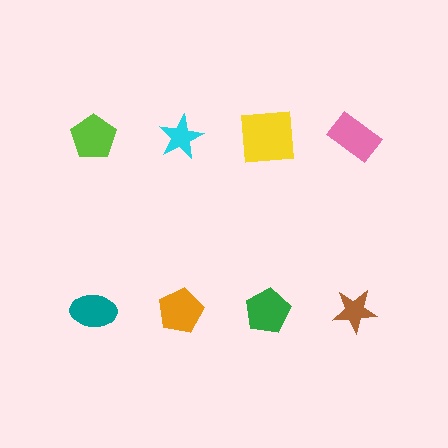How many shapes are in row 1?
4 shapes.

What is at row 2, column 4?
A brown star.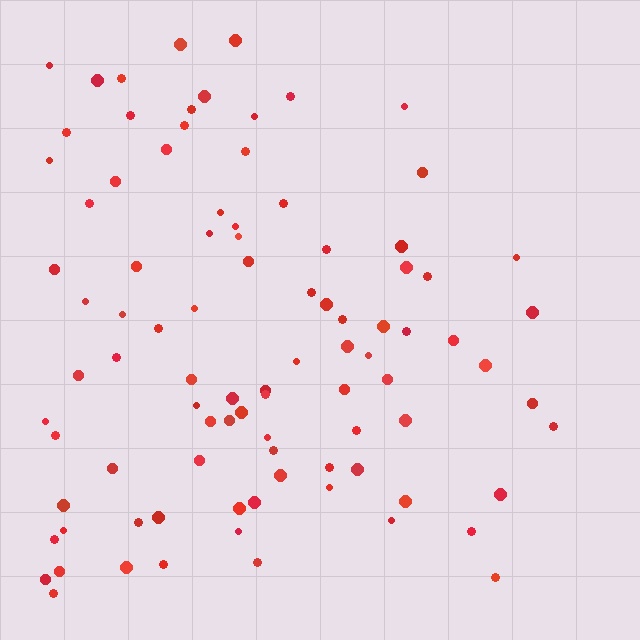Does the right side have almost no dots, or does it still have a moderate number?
Still a moderate number, just noticeably fewer than the left.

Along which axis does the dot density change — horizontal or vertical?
Horizontal.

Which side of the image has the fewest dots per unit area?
The right.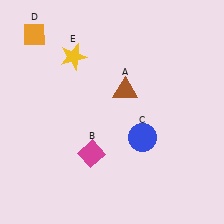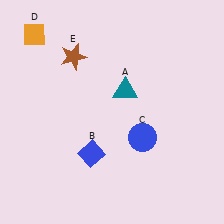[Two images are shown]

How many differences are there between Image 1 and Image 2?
There are 3 differences between the two images.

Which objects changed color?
A changed from brown to teal. B changed from magenta to blue. E changed from yellow to brown.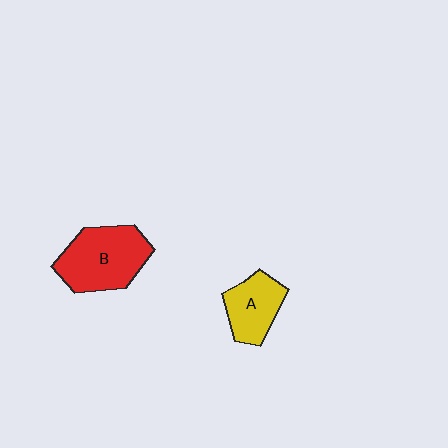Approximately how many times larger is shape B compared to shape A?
Approximately 1.6 times.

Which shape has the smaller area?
Shape A (yellow).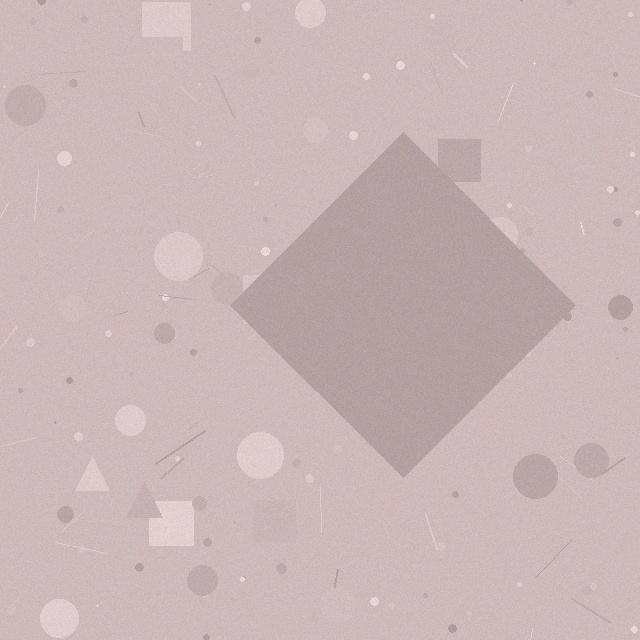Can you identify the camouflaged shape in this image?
The camouflaged shape is a diamond.